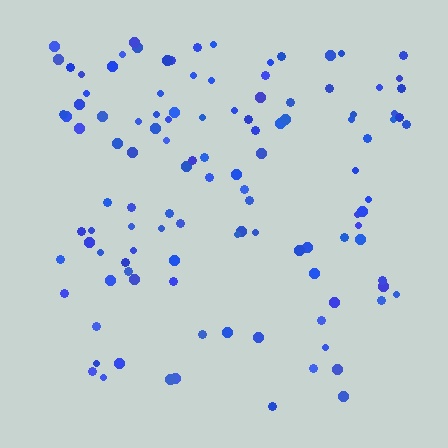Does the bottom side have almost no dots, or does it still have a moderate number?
Still a moderate number, just noticeably fewer than the top.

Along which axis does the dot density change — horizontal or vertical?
Vertical.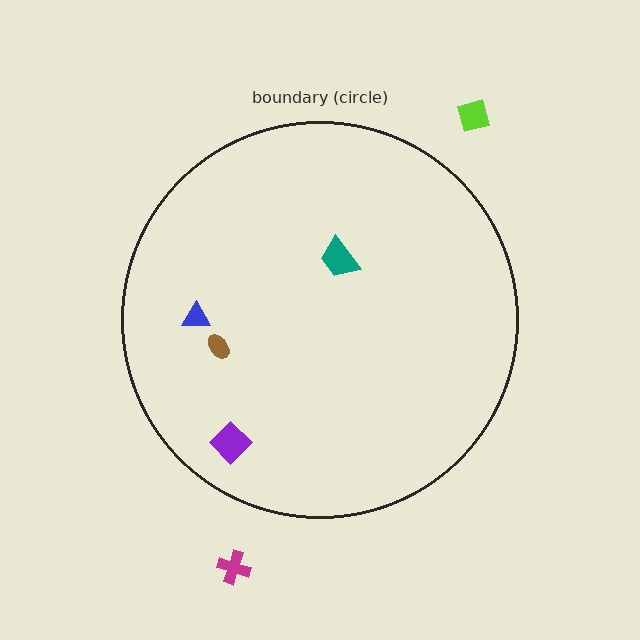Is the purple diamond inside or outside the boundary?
Inside.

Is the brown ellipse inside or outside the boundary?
Inside.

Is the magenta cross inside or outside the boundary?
Outside.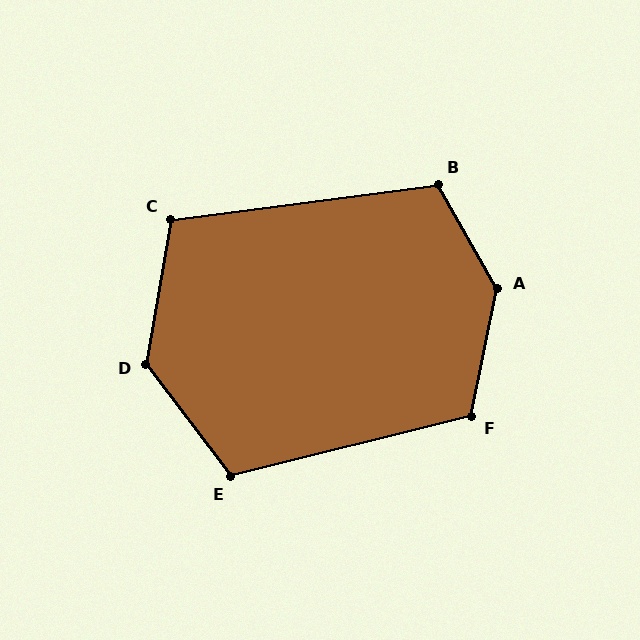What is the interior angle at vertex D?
Approximately 133 degrees (obtuse).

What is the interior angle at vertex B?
Approximately 112 degrees (obtuse).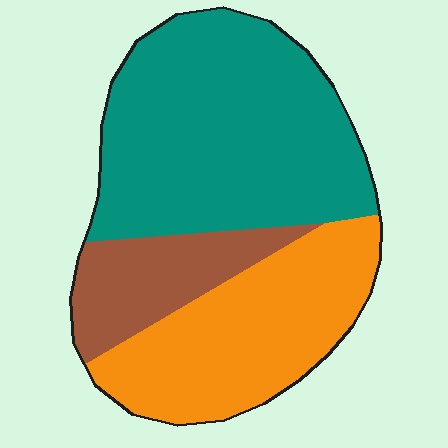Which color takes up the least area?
Brown, at roughly 15%.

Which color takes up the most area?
Teal, at roughly 50%.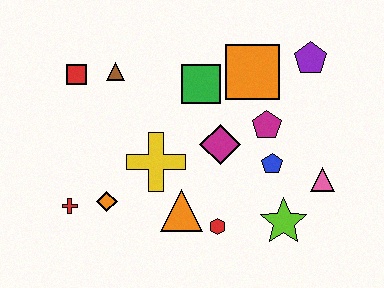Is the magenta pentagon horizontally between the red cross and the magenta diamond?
No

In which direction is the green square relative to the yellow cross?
The green square is above the yellow cross.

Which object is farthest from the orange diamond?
The purple pentagon is farthest from the orange diamond.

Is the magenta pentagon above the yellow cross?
Yes